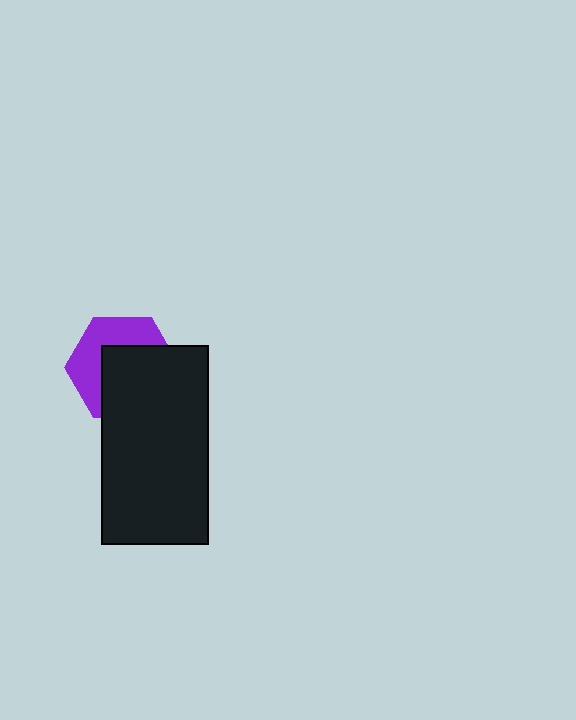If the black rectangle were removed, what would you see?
You would see the complete purple hexagon.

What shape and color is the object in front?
The object in front is a black rectangle.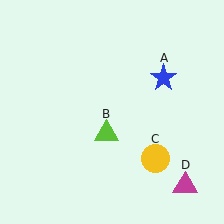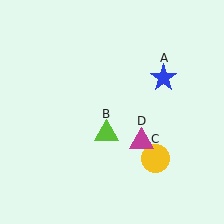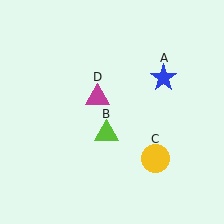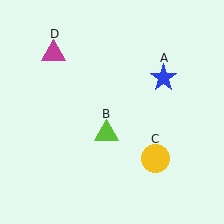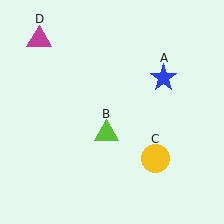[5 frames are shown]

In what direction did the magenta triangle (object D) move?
The magenta triangle (object D) moved up and to the left.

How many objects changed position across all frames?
1 object changed position: magenta triangle (object D).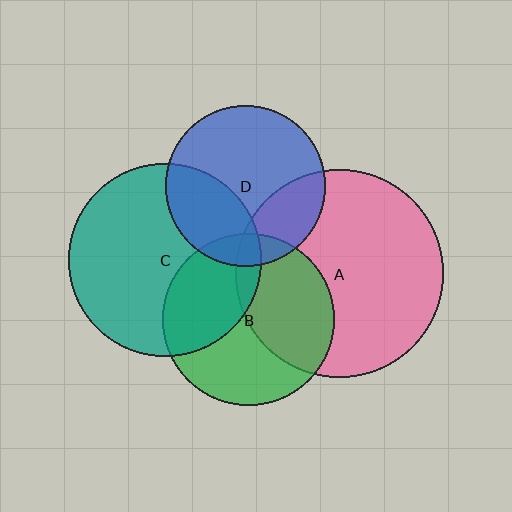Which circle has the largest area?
Circle A (pink).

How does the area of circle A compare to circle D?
Approximately 1.7 times.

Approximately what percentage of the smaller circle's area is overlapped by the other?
Approximately 5%.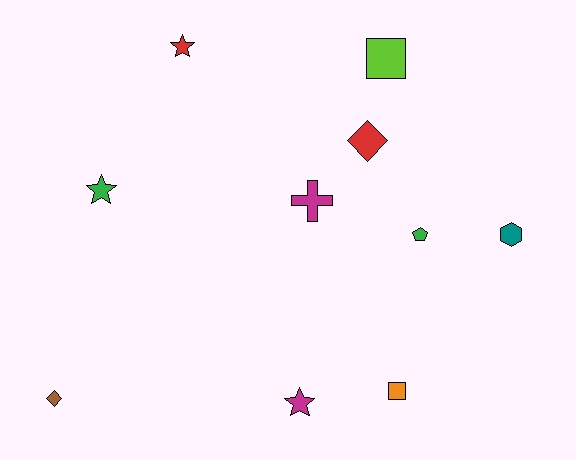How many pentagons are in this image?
There is 1 pentagon.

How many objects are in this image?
There are 10 objects.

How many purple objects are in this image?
There are no purple objects.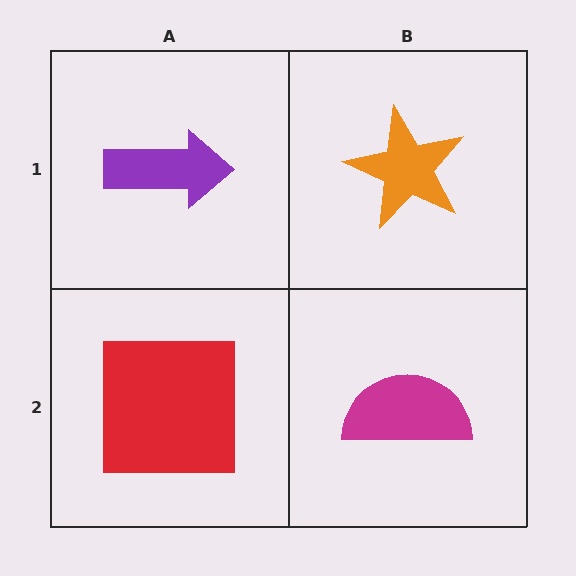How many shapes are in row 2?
2 shapes.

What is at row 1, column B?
An orange star.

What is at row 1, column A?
A purple arrow.